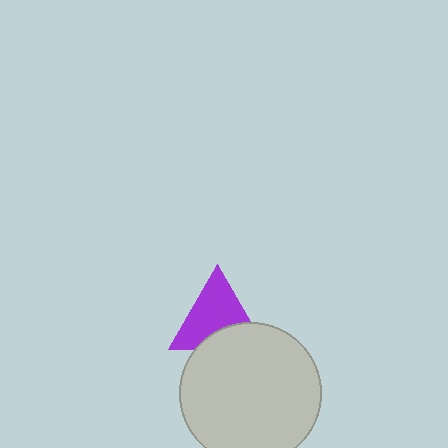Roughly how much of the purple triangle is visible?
Most of it is visible (roughly 69%).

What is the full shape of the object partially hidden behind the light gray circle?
The partially hidden object is a purple triangle.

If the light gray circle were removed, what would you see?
You would see the complete purple triangle.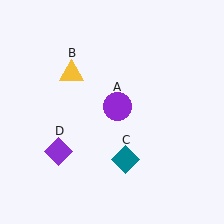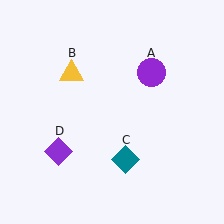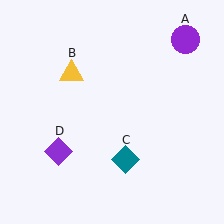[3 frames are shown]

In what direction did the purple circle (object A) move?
The purple circle (object A) moved up and to the right.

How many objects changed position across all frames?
1 object changed position: purple circle (object A).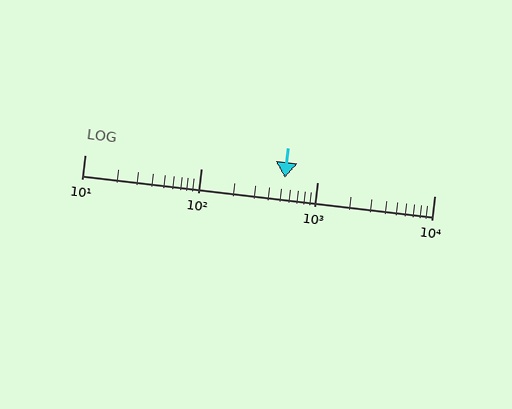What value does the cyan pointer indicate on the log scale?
The pointer indicates approximately 520.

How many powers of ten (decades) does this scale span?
The scale spans 3 decades, from 10 to 10000.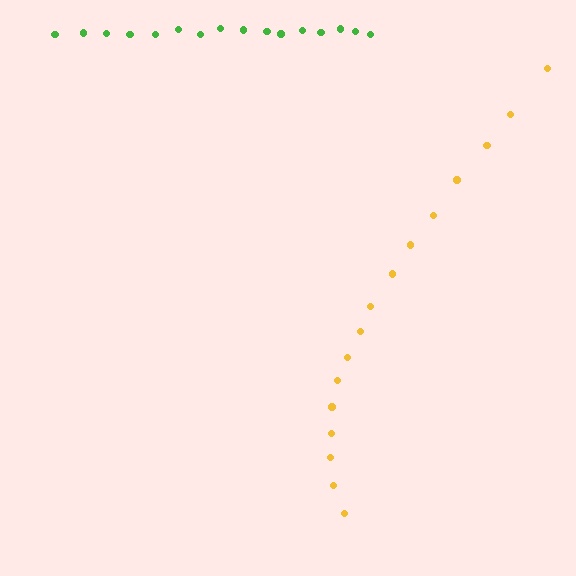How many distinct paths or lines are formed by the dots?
There are 2 distinct paths.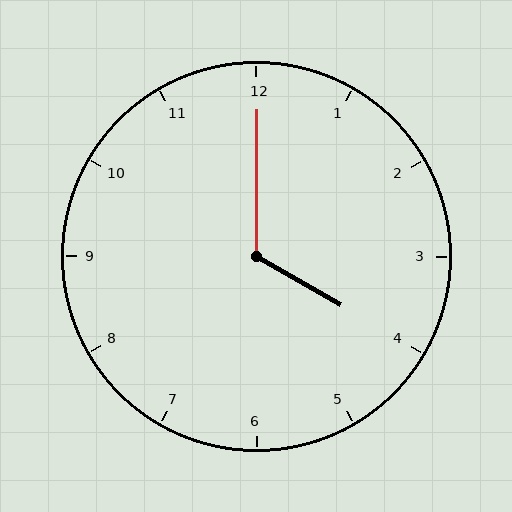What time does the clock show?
4:00.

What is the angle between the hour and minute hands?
Approximately 120 degrees.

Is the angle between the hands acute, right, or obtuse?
It is obtuse.